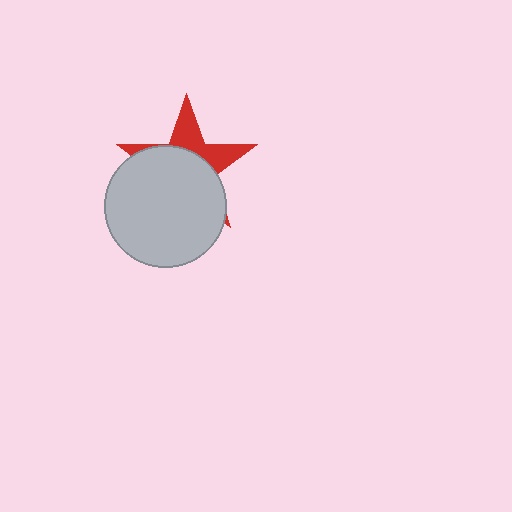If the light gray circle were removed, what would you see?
You would see the complete red star.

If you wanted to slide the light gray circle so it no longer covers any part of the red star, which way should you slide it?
Slide it down — that is the most direct way to separate the two shapes.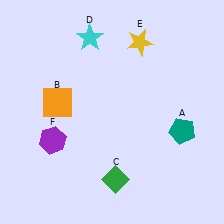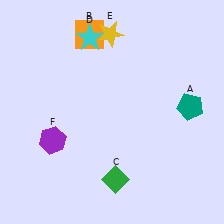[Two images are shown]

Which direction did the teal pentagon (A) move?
The teal pentagon (A) moved up.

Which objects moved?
The objects that moved are: the teal pentagon (A), the orange square (B), the yellow star (E).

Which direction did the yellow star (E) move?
The yellow star (E) moved left.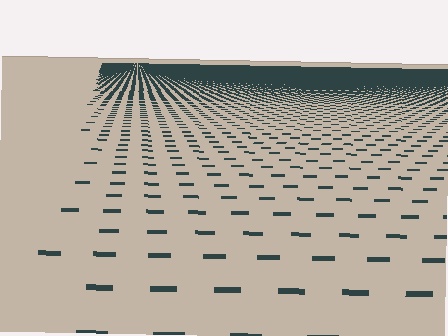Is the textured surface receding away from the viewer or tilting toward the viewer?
The surface is receding away from the viewer. Texture elements get smaller and denser toward the top.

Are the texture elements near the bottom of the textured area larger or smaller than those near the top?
Larger. Near the bottom, elements are closer to the viewer and appear at a bigger on-screen size.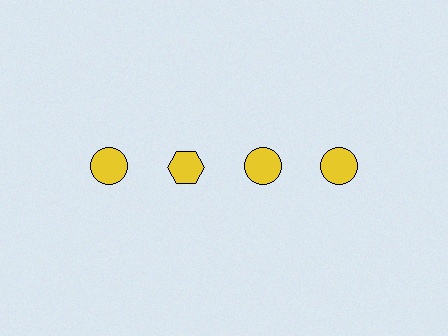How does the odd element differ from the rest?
It has a different shape: hexagon instead of circle.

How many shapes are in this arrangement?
There are 4 shapes arranged in a grid pattern.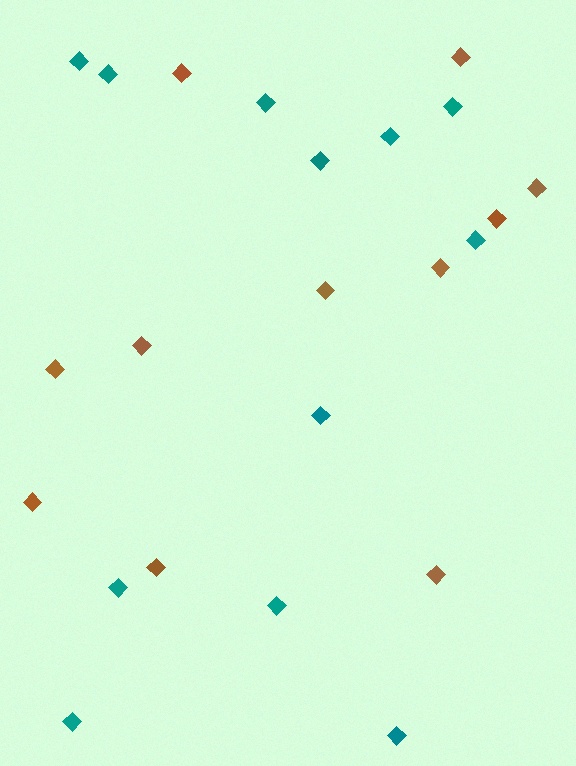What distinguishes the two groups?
There are 2 groups: one group of teal diamonds (12) and one group of brown diamonds (11).